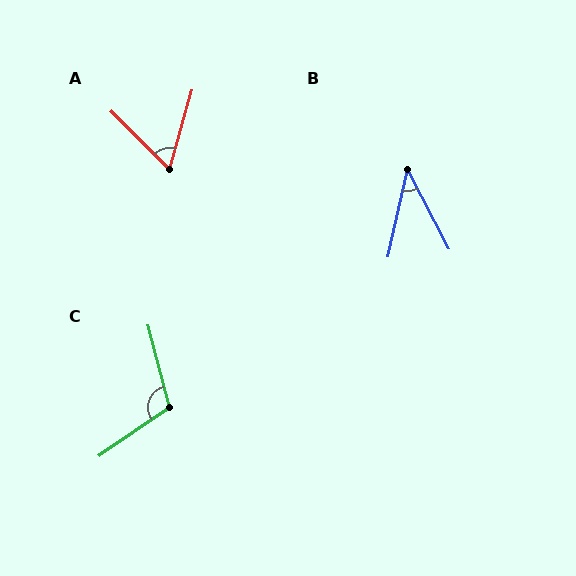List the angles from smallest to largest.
B (41°), A (61°), C (110°).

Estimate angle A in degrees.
Approximately 61 degrees.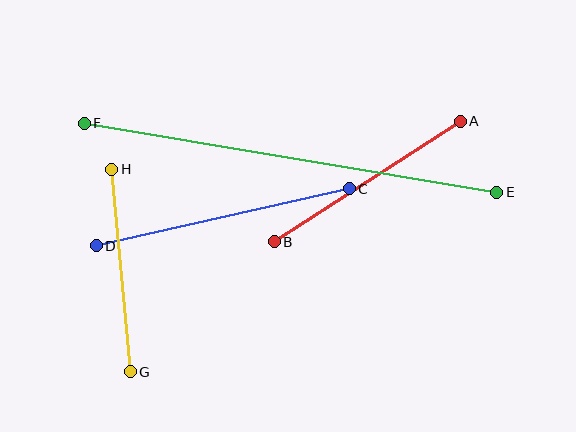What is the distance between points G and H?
The distance is approximately 203 pixels.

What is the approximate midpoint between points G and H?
The midpoint is at approximately (121, 271) pixels.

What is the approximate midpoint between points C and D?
The midpoint is at approximately (223, 217) pixels.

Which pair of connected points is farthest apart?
Points E and F are farthest apart.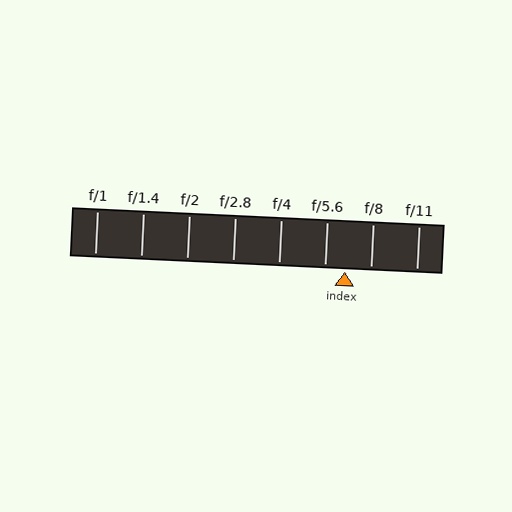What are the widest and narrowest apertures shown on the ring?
The widest aperture shown is f/1 and the narrowest is f/11.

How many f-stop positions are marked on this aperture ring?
There are 8 f-stop positions marked.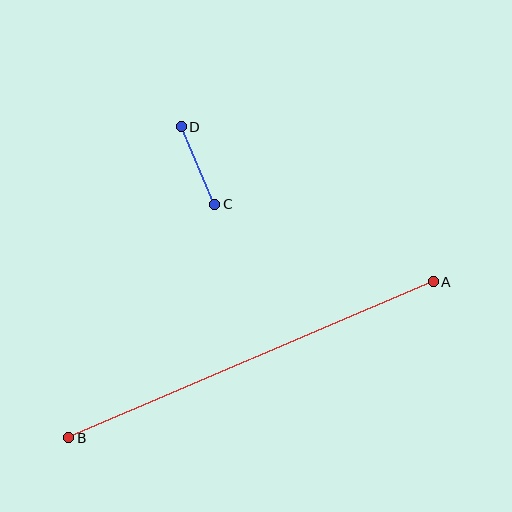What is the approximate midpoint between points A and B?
The midpoint is at approximately (251, 360) pixels.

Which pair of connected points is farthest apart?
Points A and B are farthest apart.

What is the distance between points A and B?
The distance is approximately 396 pixels.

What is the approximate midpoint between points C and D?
The midpoint is at approximately (198, 166) pixels.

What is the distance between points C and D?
The distance is approximately 85 pixels.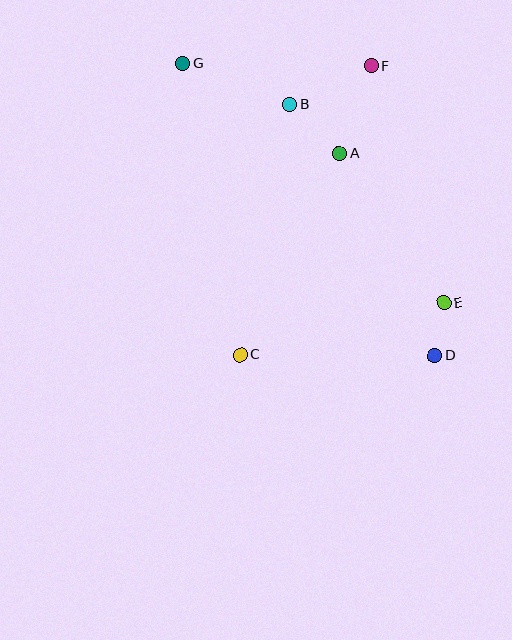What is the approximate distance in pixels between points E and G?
The distance between E and G is approximately 354 pixels.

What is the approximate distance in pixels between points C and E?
The distance between C and E is approximately 210 pixels.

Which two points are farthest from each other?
Points D and G are farthest from each other.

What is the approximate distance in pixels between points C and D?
The distance between C and D is approximately 195 pixels.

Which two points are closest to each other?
Points D and E are closest to each other.